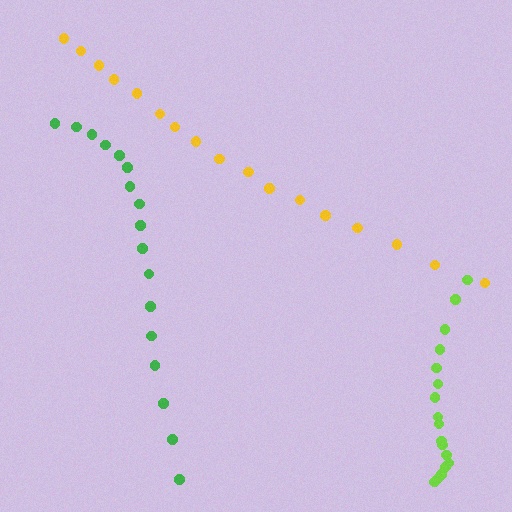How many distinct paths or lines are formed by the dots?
There are 3 distinct paths.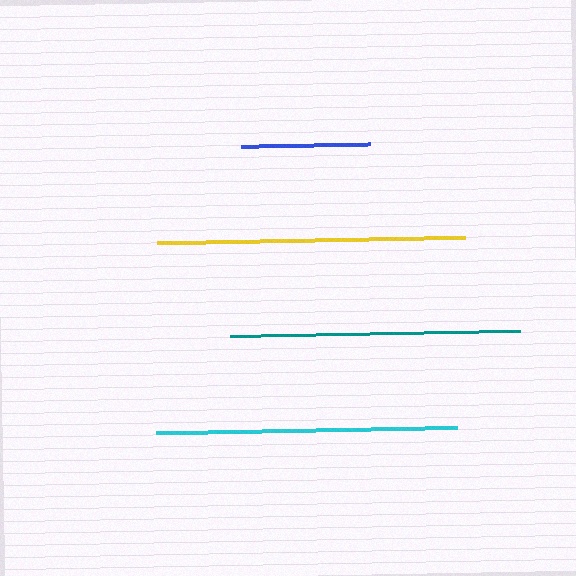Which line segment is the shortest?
The blue line is the shortest at approximately 129 pixels.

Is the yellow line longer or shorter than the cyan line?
The yellow line is longer than the cyan line.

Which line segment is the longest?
The yellow line is the longest at approximately 308 pixels.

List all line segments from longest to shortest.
From longest to shortest: yellow, cyan, teal, blue.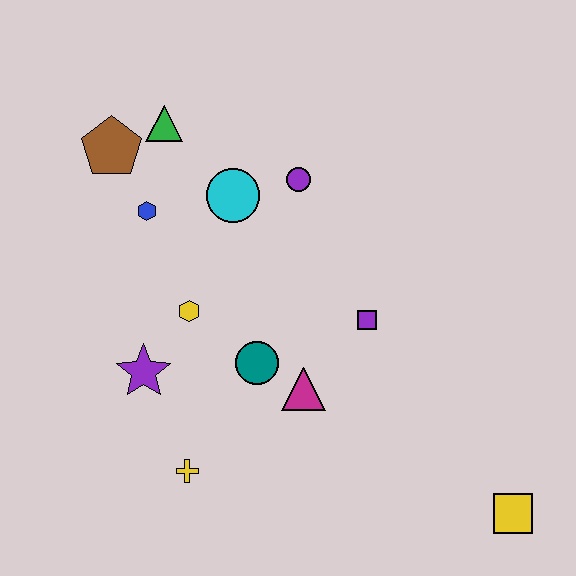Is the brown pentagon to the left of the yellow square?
Yes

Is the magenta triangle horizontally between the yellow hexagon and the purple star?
No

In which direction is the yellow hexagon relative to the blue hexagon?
The yellow hexagon is below the blue hexagon.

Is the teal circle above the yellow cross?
Yes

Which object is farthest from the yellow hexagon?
The yellow square is farthest from the yellow hexagon.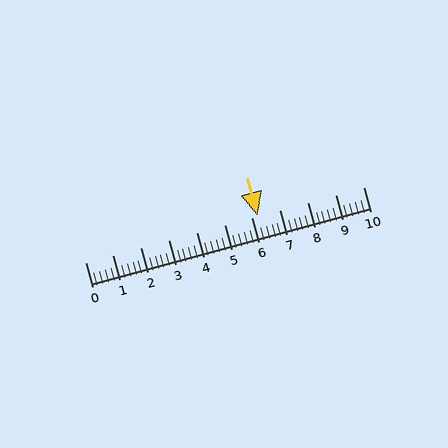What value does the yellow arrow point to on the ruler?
The yellow arrow points to approximately 6.2.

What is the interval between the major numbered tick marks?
The major tick marks are spaced 1 units apart.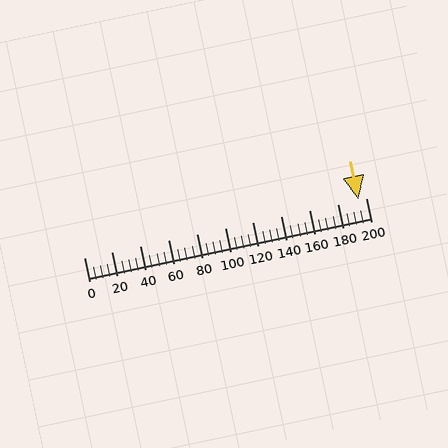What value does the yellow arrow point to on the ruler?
The yellow arrow points to approximately 195.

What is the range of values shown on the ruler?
The ruler shows values from 0 to 200.